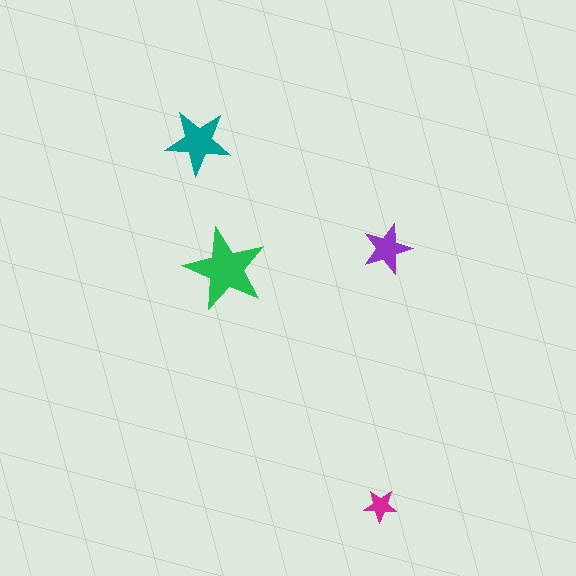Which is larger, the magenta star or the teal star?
The teal one.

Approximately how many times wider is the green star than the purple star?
About 1.5 times wider.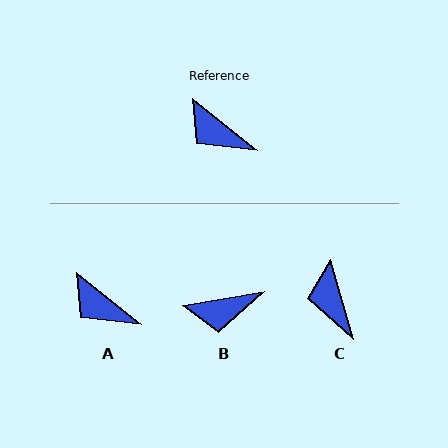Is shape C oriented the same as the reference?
No, it is off by about 35 degrees.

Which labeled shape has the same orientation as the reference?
A.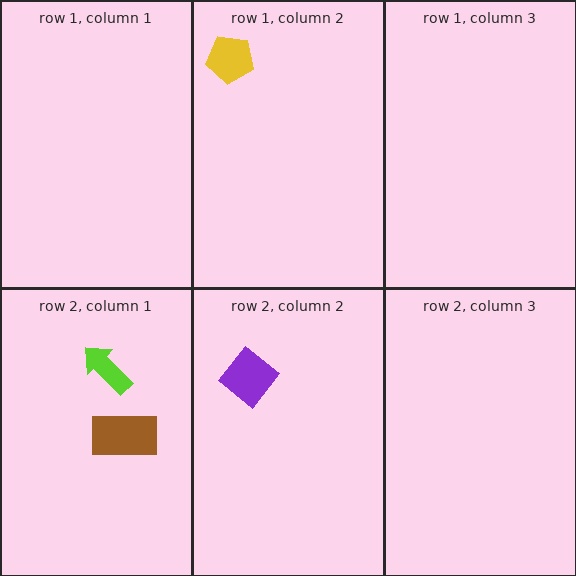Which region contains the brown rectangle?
The row 2, column 1 region.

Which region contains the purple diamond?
The row 2, column 2 region.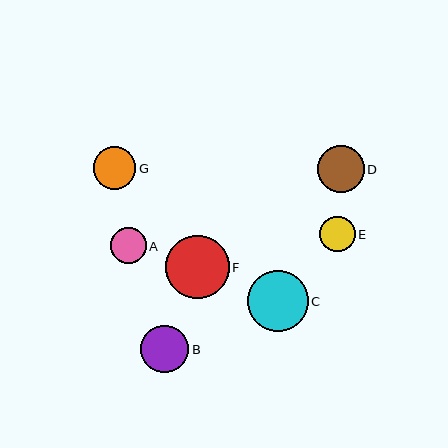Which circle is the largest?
Circle F is the largest with a size of approximately 63 pixels.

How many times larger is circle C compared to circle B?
Circle C is approximately 1.3 times the size of circle B.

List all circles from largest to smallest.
From largest to smallest: F, C, B, D, G, A, E.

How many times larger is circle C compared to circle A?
Circle C is approximately 1.7 times the size of circle A.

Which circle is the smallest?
Circle E is the smallest with a size of approximately 36 pixels.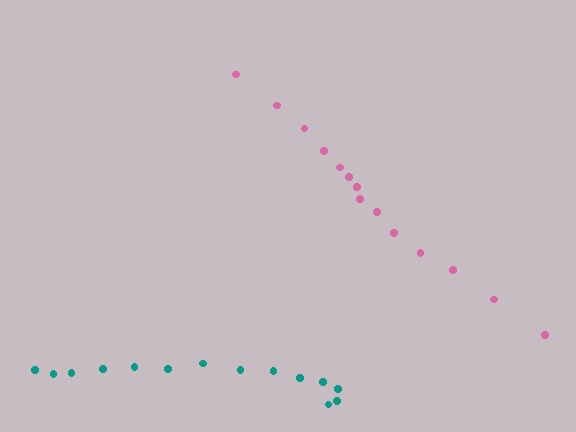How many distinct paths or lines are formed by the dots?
There are 2 distinct paths.